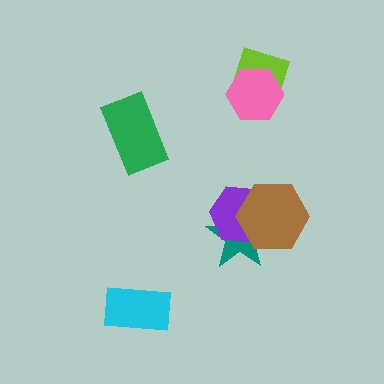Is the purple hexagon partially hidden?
Yes, it is partially covered by another shape.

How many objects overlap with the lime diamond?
1 object overlaps with the lime diamond.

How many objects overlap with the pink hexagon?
1 object overlaps with the pink hexagon.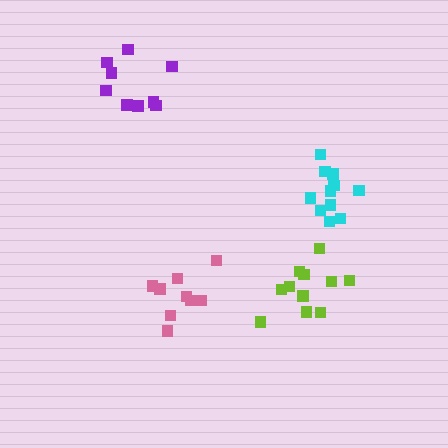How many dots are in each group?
Group 1: 11 dots, Group 2: 9 dots, Group 3: 9 dots, Group 4: 11 dots (40 total).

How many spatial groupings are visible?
There are 4 spatial groupings.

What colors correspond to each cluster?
The clusters are colored: cyan, pink, purple, lime.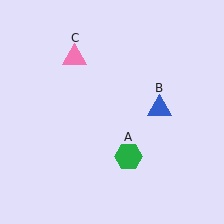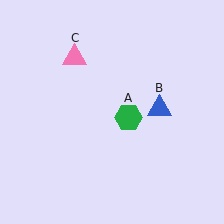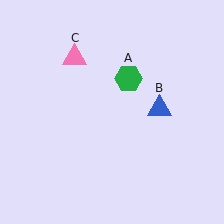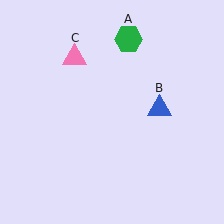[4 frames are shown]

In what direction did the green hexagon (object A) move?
The green hexagon (object A) moved up.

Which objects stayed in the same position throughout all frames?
Blue triangle (object B) and pink triangle (object C) remained stationary.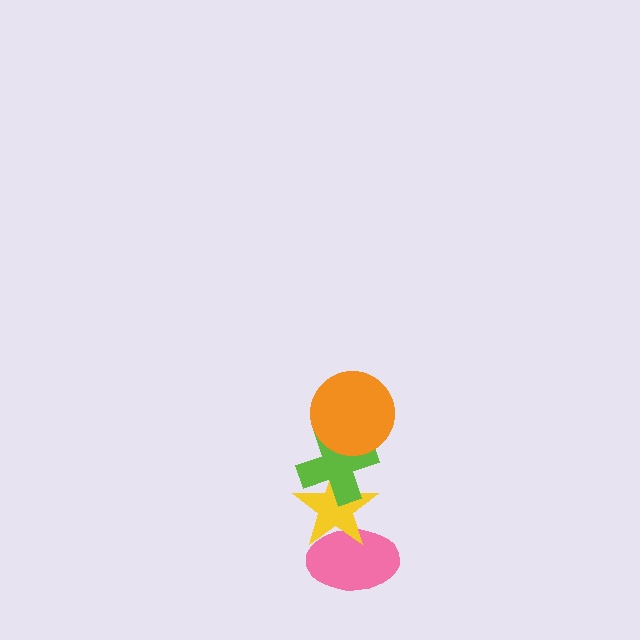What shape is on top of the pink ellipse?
The yellow star is on top of the pink ellipse.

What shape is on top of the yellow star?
The lime cross is on top of the yellow star.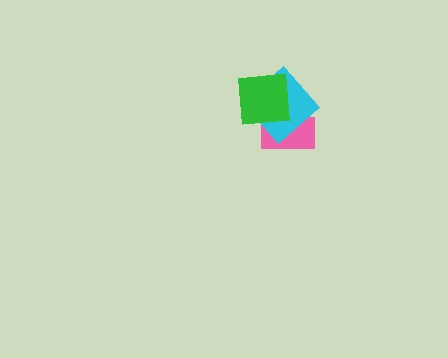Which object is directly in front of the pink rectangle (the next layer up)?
The cyan diamond is directly in front of the pink rectangle.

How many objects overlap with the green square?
2 objects overlap with the green square.